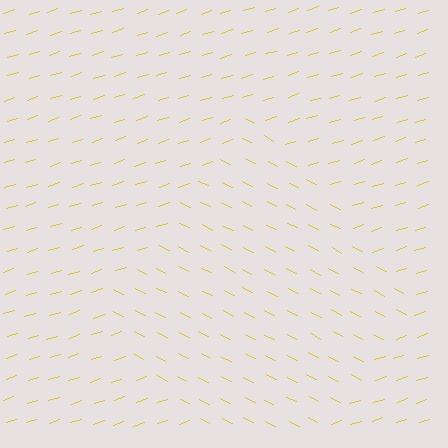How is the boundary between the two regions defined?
The boundary is defined purely by a change in line orientation (approximately 45 degrees difference). All lines are the same color and thickness.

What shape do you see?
I see a diamond.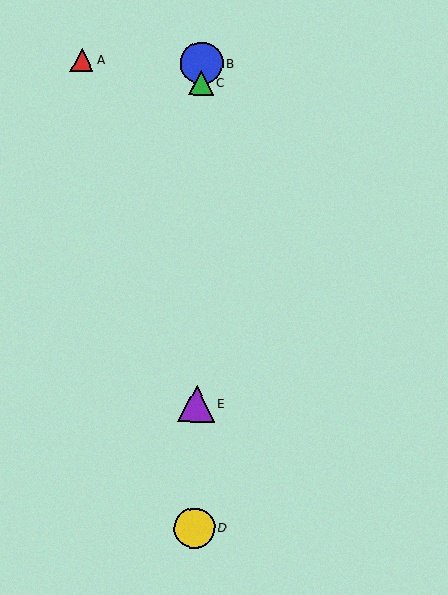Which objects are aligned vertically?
Objects B, C, D, E are aligned vertically.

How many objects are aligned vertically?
4 objects (B, C, D, E) are aligned vertically.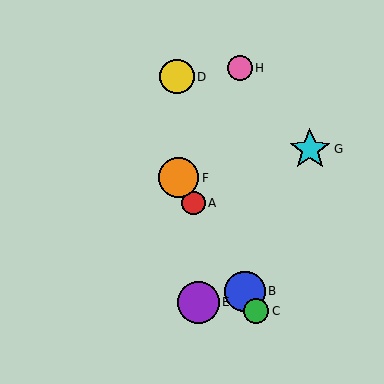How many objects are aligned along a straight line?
4 objects (A, B, C, F) are aligned along a straight line.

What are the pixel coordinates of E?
Object E is at (199, 302).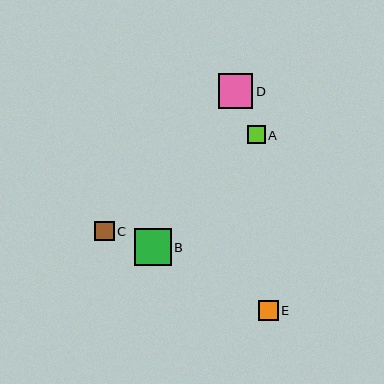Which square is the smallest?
Square A is the smallest with a size of approximately 18 pixels.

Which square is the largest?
Square B is the largest with a size of approximately 37 pixels.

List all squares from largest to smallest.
From largest to smallest: B, D, E, C, A.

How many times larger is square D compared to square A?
Square D is approximately 1.9 times the size of square A.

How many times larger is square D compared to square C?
Square D is approximately 1.8 times the size of square C.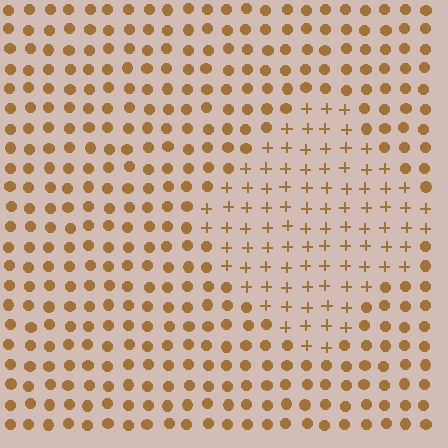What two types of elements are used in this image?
The image uses plus signs inside the diamond region and circles outside it.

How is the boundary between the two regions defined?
The boundary is defined by a change in element shape: plus signs inside vs. circles outside. All elements share the same color and spacing.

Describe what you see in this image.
The image is filled with small brown elements arranged in a uniform grid. A diamond-shaped region contains plus signs, while the surrounding area contains circles. The boundary is defined purely by the change in element shape.